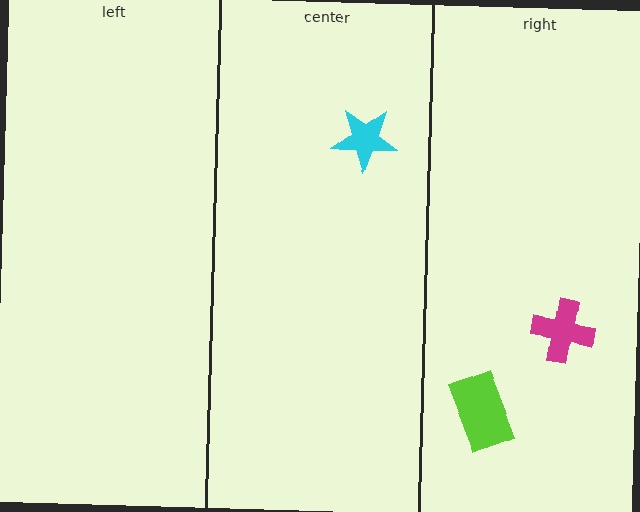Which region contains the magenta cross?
The right region.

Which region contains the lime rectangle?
The right region.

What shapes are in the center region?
The cyan star.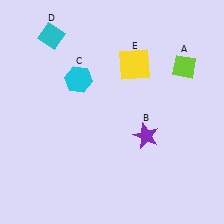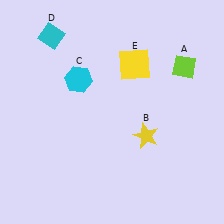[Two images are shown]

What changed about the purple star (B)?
In Image 1, B is purple. In Image 2, it changed to yellow.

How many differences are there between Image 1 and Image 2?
There is 1 difference between the two images.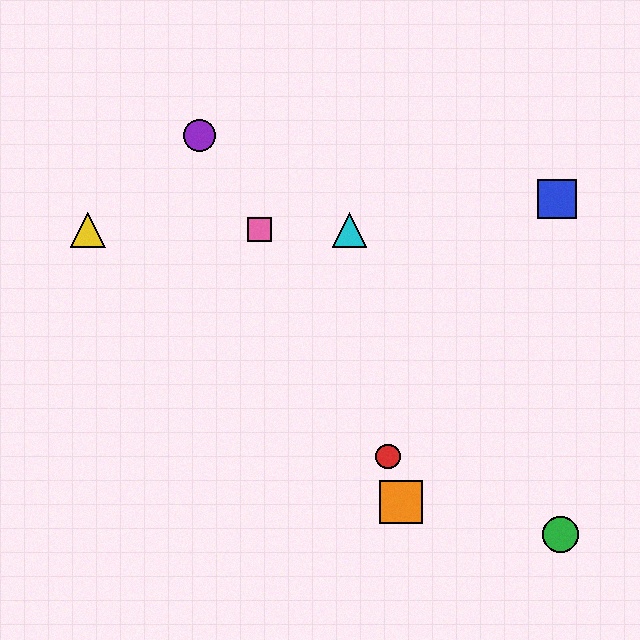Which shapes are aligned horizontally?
The yellow triangle, the cyan triangle, the pink square are aligned horizontally.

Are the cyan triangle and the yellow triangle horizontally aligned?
Yes, both are at y≈230.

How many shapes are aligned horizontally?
3 shapes (the yellow triangle, the cyan triangle, the pink square) are aligned horizontally.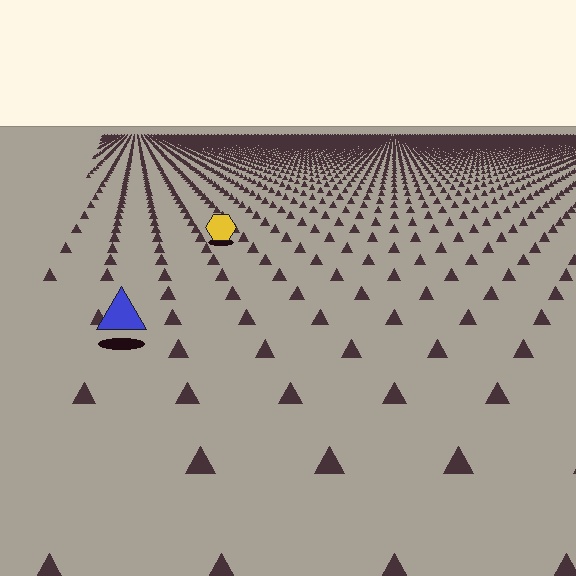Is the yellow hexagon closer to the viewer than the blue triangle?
No. The blue triangle is closer — you can tell from the texture gradient: the ground texture is coarser near it.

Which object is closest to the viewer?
The blue triangle is closest. The texture marks near it are larger and more spread out.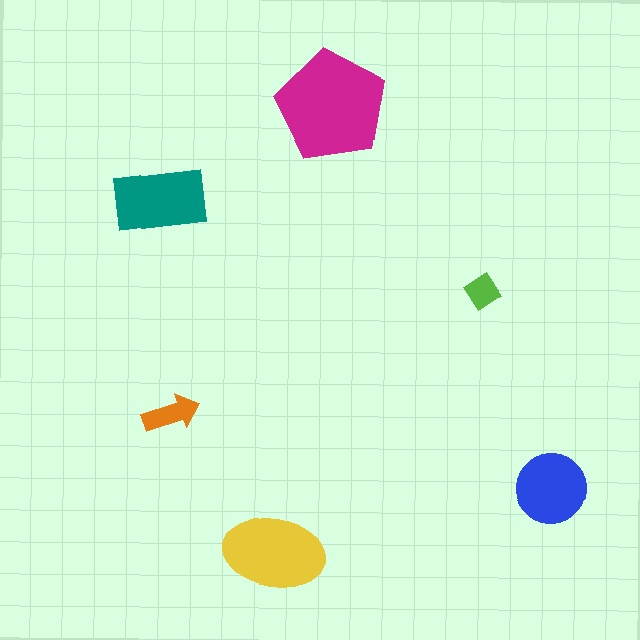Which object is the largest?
The magenta pentagon.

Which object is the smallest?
The lime diamond.